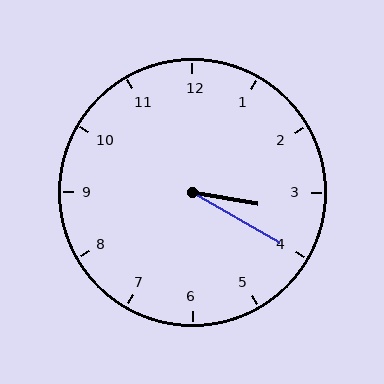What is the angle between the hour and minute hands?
Approximately 20 degrees.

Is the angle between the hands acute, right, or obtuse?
It is acute.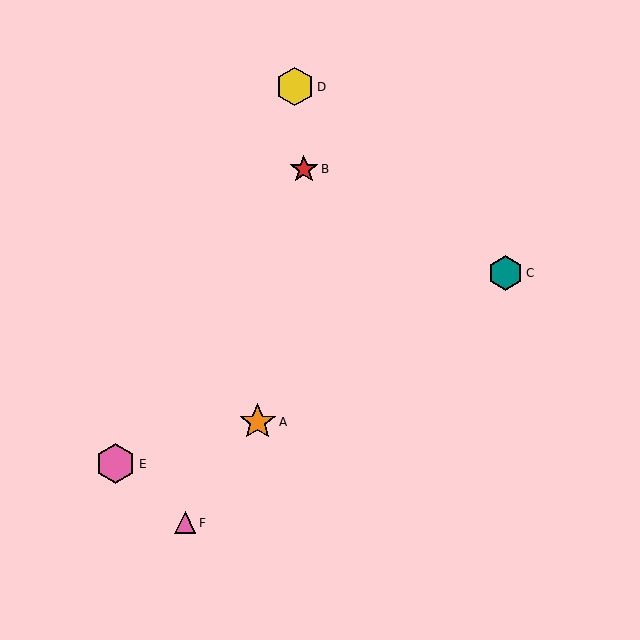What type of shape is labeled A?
Shape A is an orange star.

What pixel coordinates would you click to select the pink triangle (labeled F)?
Click at (185, 523) to select the pink triangle F.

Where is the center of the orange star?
The center of the orange star is at (258, 422).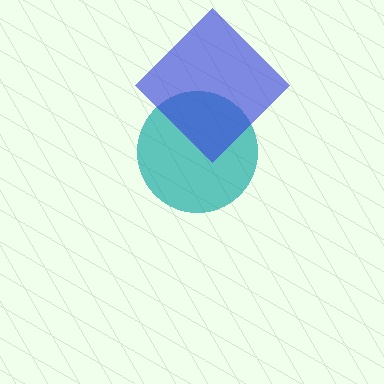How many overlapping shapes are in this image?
There are 2 overlapping shapes in the image.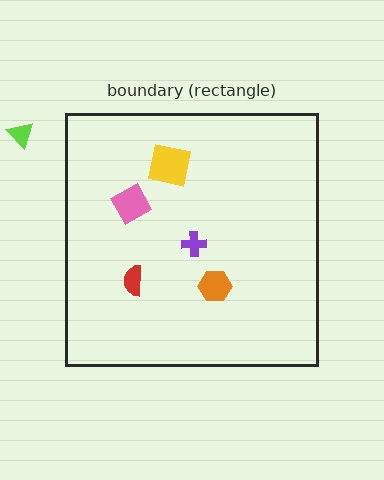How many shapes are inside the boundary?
5 inside, 1 outside.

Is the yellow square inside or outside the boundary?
Inside.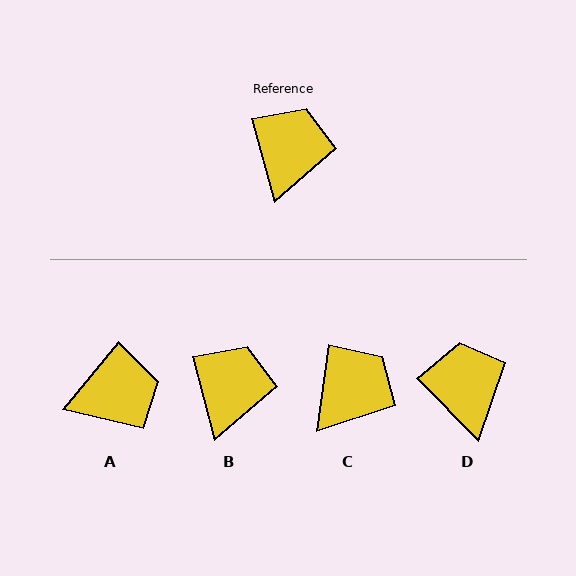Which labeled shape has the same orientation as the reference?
B.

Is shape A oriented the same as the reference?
No, it is off by about 55 degrees.